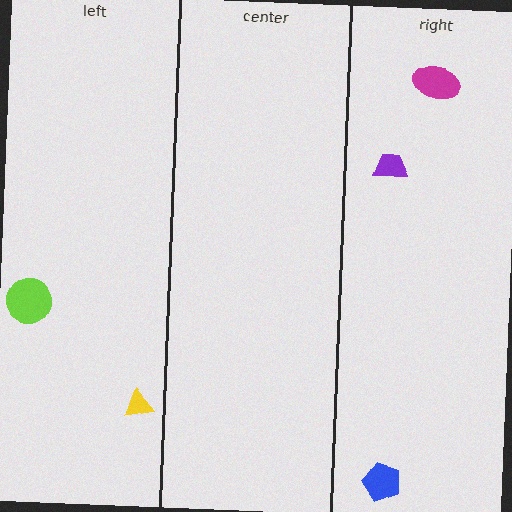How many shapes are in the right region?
3.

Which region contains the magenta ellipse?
The right region.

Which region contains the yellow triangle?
The left region.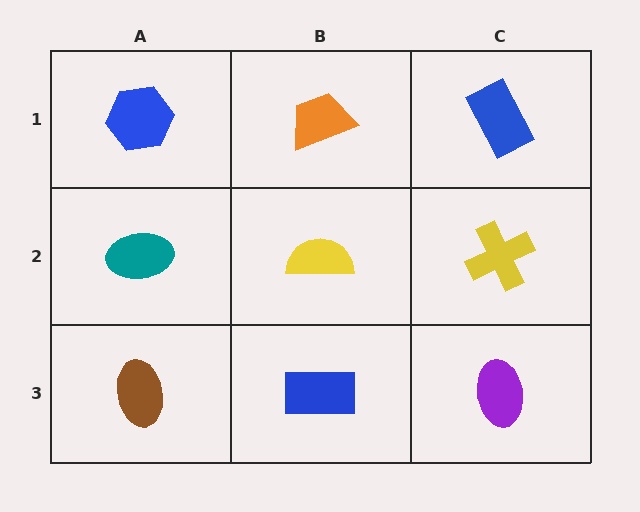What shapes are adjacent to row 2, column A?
A blue hexagon (row 1, column A), a brown ellipse (row 3, column A), a yellow semicircle (row 2, column B).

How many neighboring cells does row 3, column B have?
3.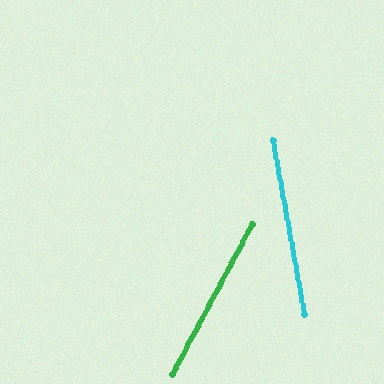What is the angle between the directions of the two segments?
Approximately 38 degrees.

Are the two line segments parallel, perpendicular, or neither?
Neither parallel nor perpendicular — they differ by about 38°.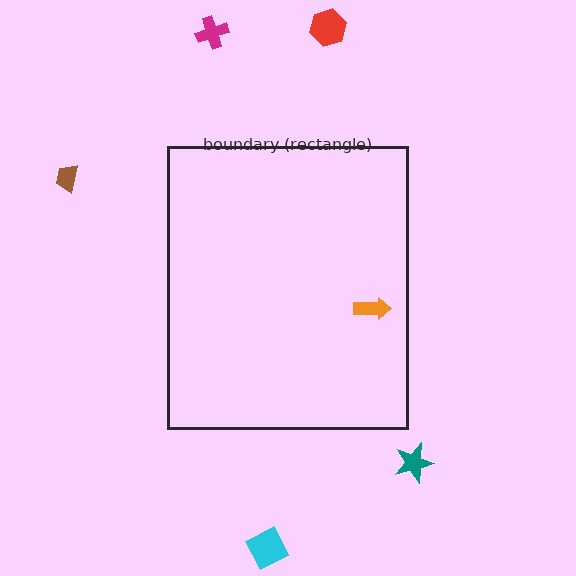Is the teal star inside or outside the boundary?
Outside.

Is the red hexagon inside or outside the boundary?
Outside.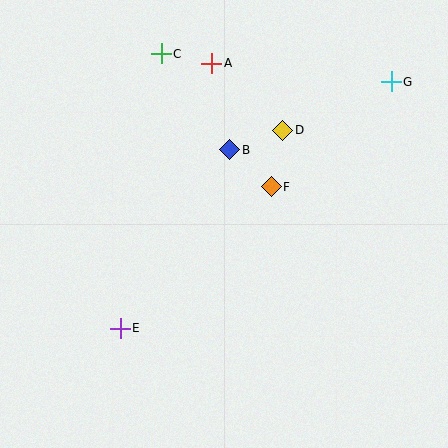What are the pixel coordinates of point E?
Point E is at (120, 328).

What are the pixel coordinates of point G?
Point G is at (391, 82).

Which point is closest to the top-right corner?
Point G is closest to the top-right corner.